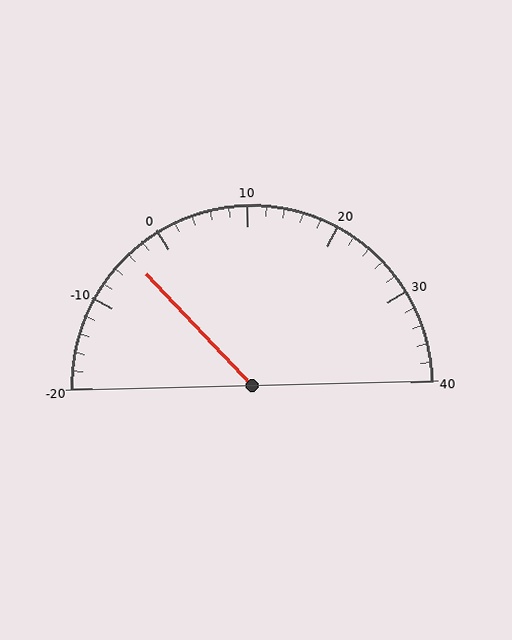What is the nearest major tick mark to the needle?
The nearest major tick mark is 0.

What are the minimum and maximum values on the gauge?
The gauge ranges from -20 to 40.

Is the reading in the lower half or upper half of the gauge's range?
The reading is in the lower half of the range (-20 to 40).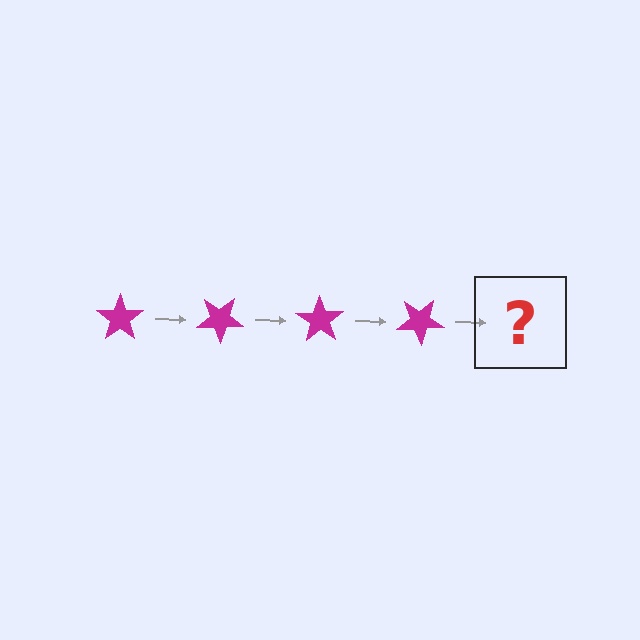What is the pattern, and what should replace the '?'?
The pattern is that the star rotates 35 degrees each step. The '?' should be a magenta star rotated 140 degrees.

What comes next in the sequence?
The next element should be a magenta star rotated 140 degrees.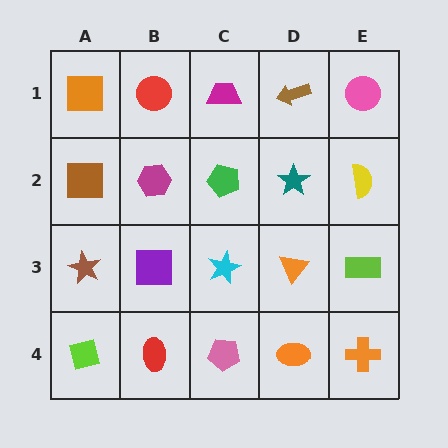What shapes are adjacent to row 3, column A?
A brown square (row 2, column A), a lime square (row 4, column A), a purple square (row 3, column B).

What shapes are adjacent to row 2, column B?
A red circle (row 1, column B), a purple square (row 3, column B), a brown square (row 2, column A), a green pentagon (row 2, column C).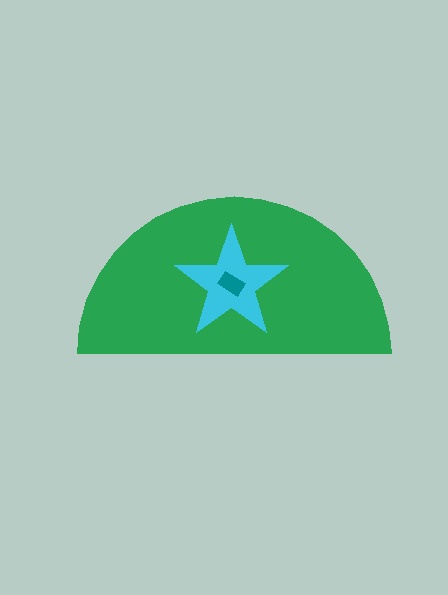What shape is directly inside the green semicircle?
The cyan star.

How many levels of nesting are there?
3.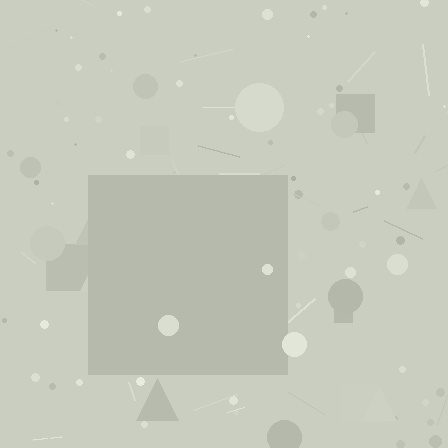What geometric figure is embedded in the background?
A square is embedded in the background.